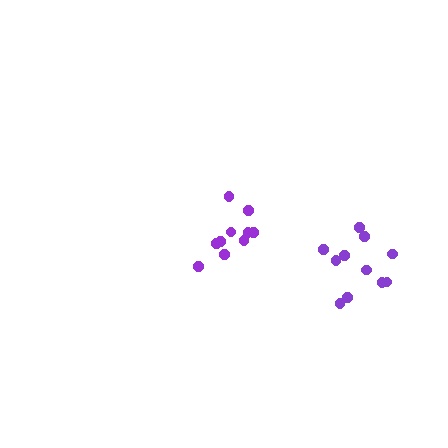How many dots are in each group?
Group 1: 10 dots, Group 2: 11 dots (21 total).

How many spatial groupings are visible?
There are 2 spatial groupings.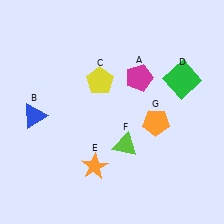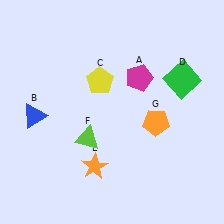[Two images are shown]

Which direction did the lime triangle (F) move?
The lime triangle (F) moved left.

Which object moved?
The lime triangle (F) moved left.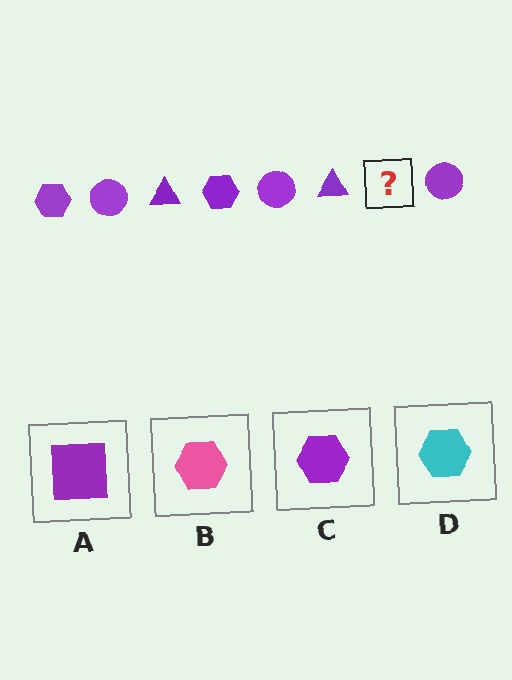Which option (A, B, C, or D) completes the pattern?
C.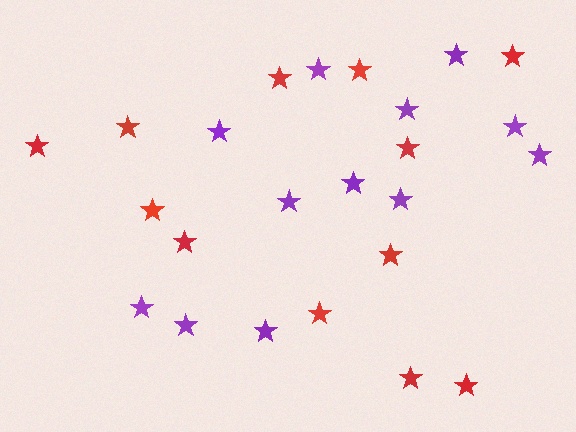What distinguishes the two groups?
There are 2 groups: one group of purple stars (12) and one group of red stars (12).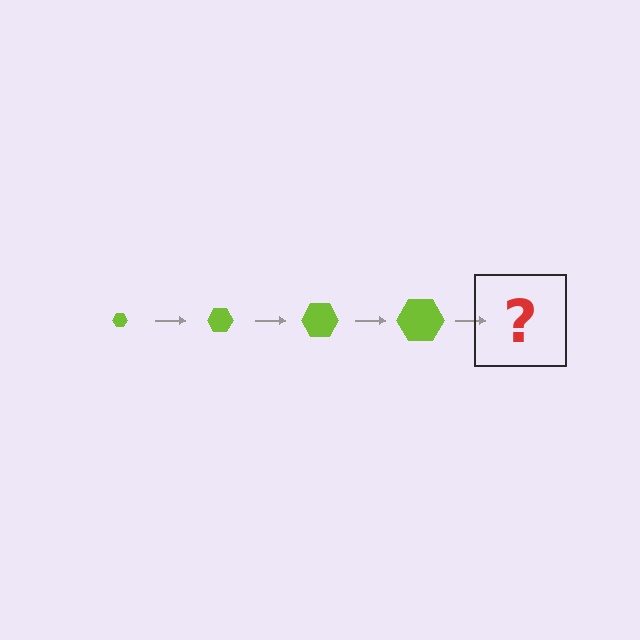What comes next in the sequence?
The next element should be a lime hexagon, larger than the previous one.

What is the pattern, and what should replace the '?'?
The pattern is that the hexagon gets progressively larger each step. The '?' should be a lime hexagon, larger than the previous one.